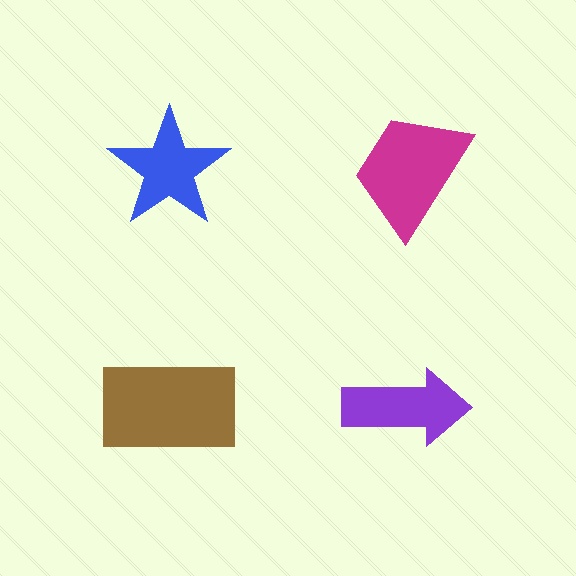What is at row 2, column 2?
A purple arrow.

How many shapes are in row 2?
2 shapes.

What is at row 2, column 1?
A brown rectangle.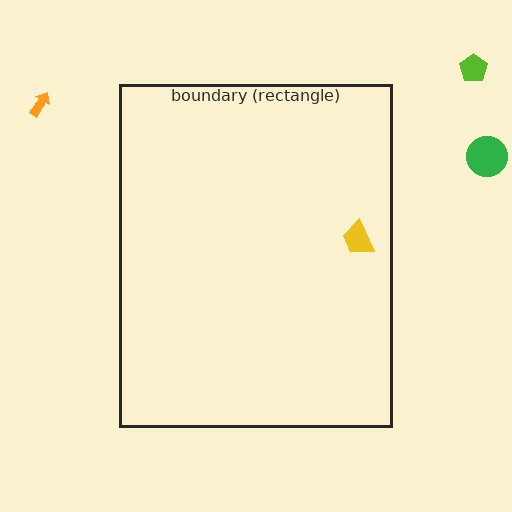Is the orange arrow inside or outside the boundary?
Outside.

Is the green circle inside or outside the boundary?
Outside.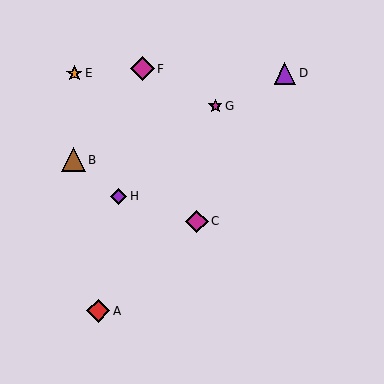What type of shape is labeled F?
Shape F is a magenta diamond.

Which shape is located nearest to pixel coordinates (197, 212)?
The magenta diamond (labeled C) at (197, 221) is nearest to that location.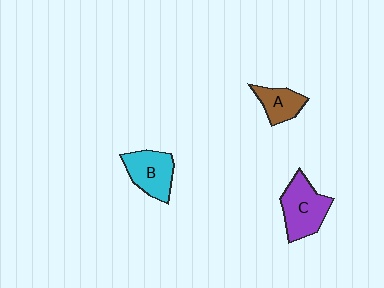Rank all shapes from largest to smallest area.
From largest to smallest: C (purple), B (cyan), A (brown).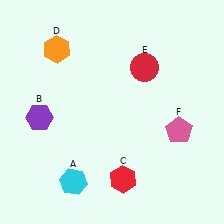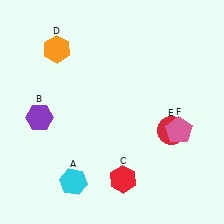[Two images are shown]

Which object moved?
The red circle (E) moved down.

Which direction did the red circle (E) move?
The red circle (E) moved down.